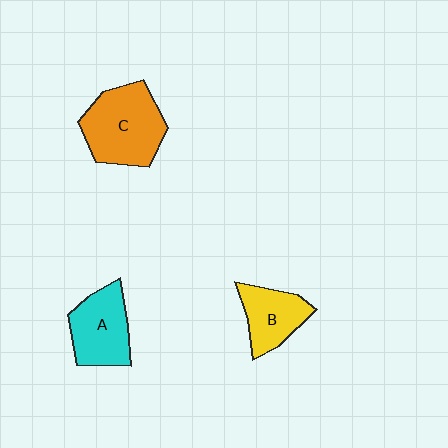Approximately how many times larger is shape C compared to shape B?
Approximately 1.6 times.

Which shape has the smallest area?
Shape B (yellow).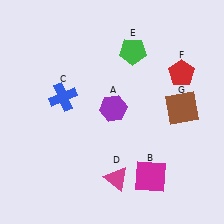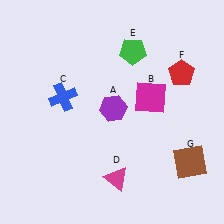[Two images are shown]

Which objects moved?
The objects that moved are: the magenta square (B), the brown square (G).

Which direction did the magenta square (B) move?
The magenta square (B) moved up.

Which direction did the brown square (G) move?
The brown square (G) moved down.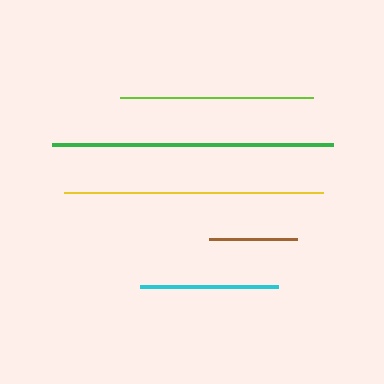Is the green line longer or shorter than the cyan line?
The green line is longer than the cyan line.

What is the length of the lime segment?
The lime segment is approximately 192 pixels long.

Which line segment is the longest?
The green line is the longest at approximately 281 pixels.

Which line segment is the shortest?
The brown line is the shortest at approximately 88 pixels.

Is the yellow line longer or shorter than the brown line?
The yellow line is longer than the brown line.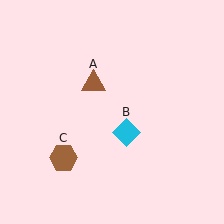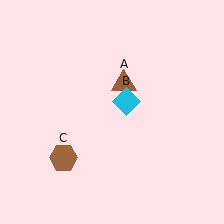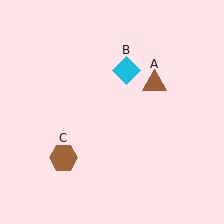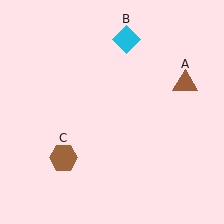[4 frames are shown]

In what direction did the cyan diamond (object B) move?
The cyan diamond (object B) moved up.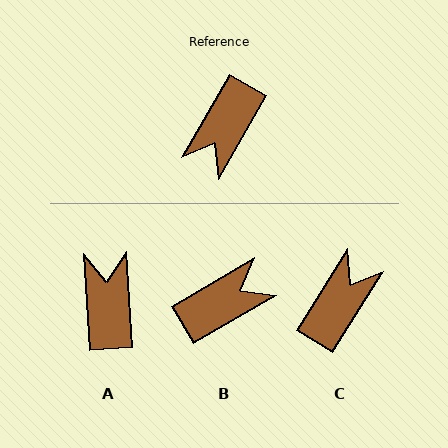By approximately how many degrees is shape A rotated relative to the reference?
Approximately 146 degrees clockwise.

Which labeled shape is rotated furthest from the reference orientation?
C, about 178 degrees away.